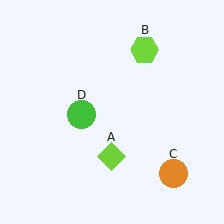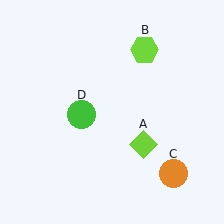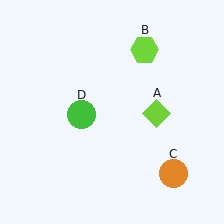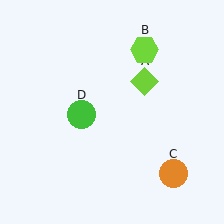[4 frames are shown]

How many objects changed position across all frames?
1 object changed position: lime diamond (object A).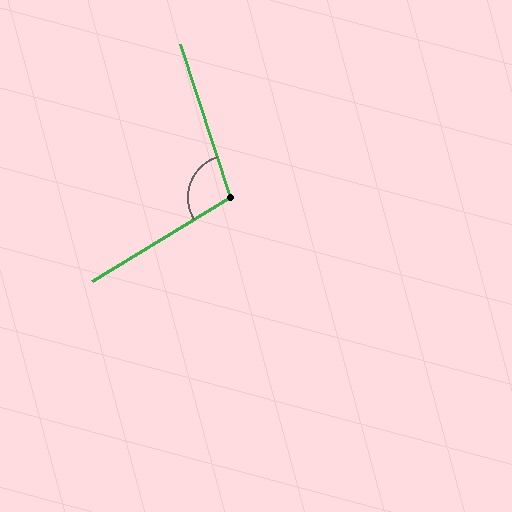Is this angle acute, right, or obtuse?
It is obtuse.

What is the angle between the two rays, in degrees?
Approximately 104 degrees.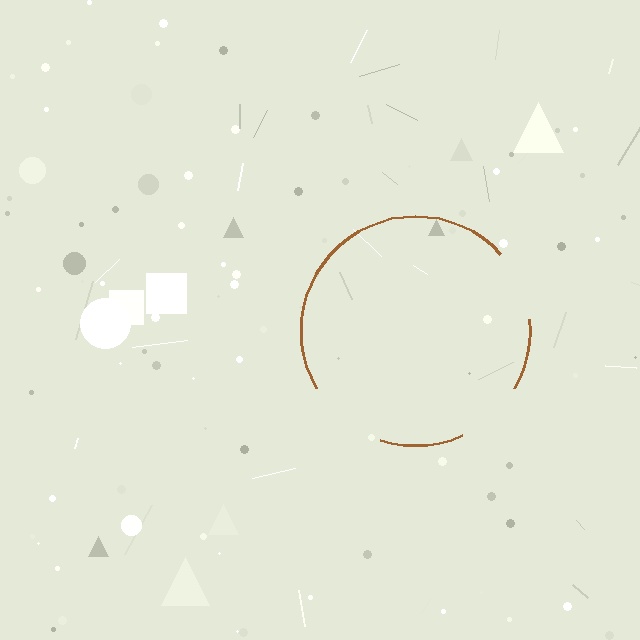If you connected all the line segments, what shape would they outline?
They would outline a circle.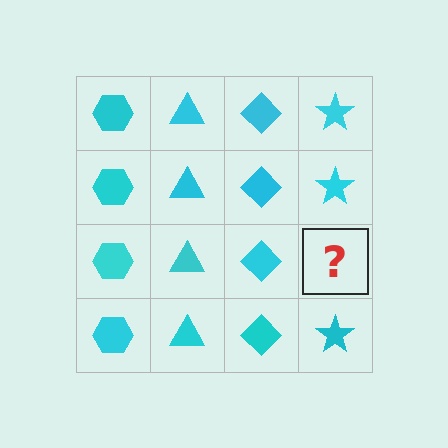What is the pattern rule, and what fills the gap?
The rule is that each column has a consistent shape. The gap should be filled with a cyan star.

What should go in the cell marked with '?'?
The missing cell should contain a cyan star.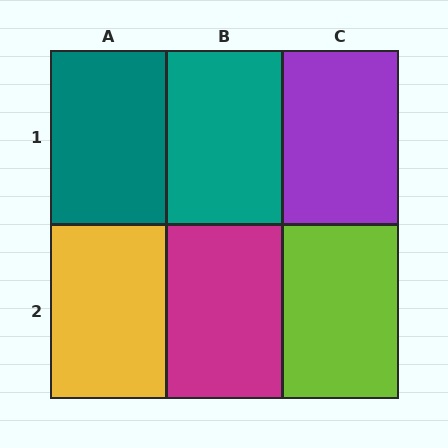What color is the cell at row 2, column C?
Lime.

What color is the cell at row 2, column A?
Yellow.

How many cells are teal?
2 cells are teal.